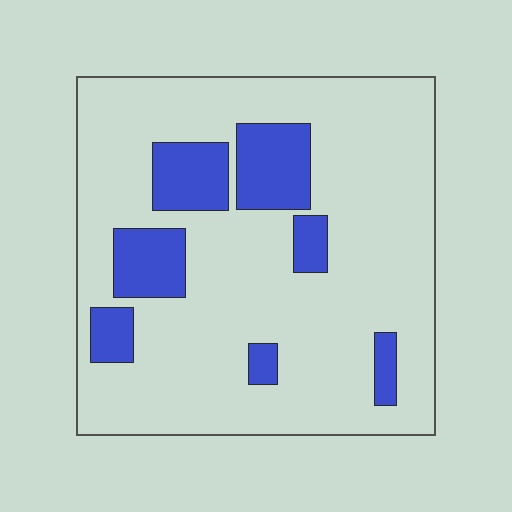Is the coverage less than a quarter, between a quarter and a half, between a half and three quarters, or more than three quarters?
Less than a quarter.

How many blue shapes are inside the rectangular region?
7.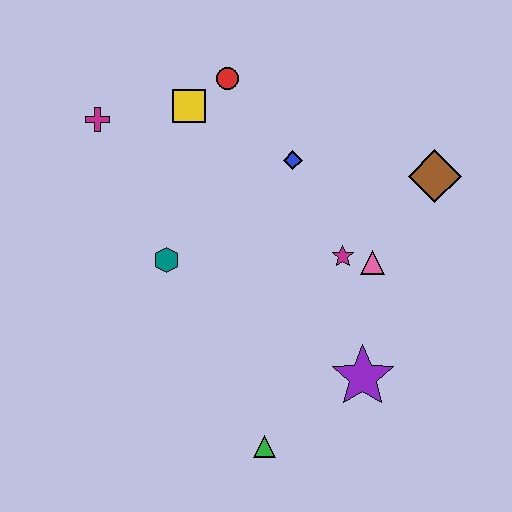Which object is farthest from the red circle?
The green triangle is farthest from the red circle.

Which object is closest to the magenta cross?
The yellow square is closest to the magenta cross.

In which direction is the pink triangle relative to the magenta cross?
The pink triangle is to the right of the magenta cross.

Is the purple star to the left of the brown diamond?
Yes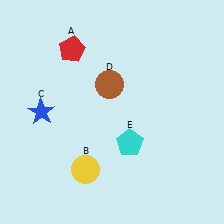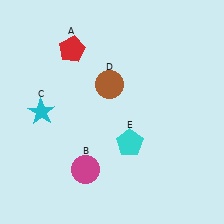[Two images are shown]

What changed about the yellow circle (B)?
In Image 1, B is yellow. In Image 2, it changed to magenta.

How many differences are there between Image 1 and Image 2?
There are 2 differences between the two images.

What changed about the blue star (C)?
In Image 1, C is blue. In Image 2, it changed to cyan.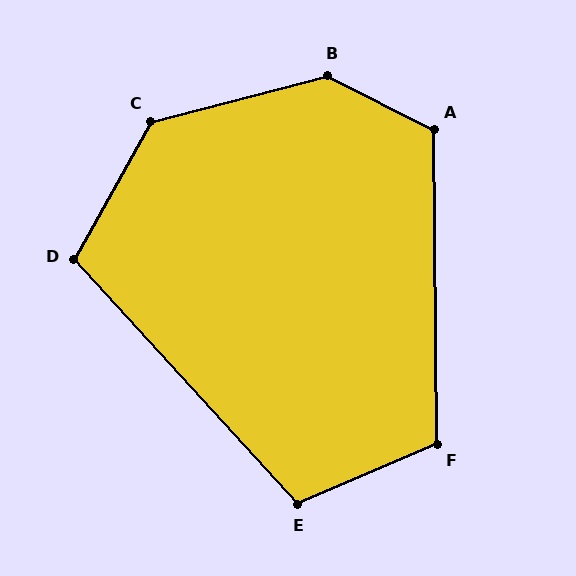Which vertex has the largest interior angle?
B, at approximately 139 degrees.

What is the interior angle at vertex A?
Approximately 117 degrees (obtuse).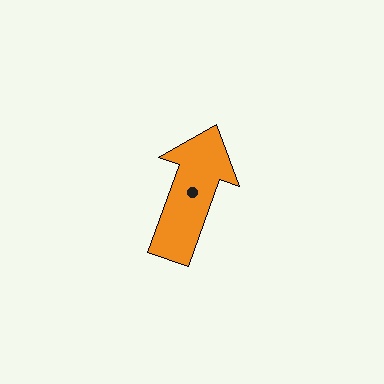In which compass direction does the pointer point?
North.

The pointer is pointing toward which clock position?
Roughly 1 o'clock.